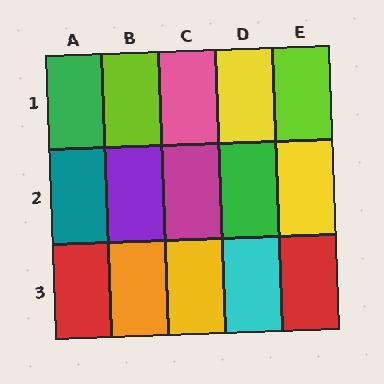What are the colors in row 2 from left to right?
Teal, purple, magenta, green, yellow.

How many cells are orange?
1 cell is orange.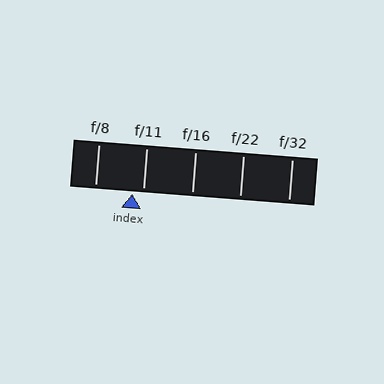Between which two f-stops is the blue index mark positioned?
The index mark is between f/8 and f/11.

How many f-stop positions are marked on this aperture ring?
There are 5 f-stop positions marked.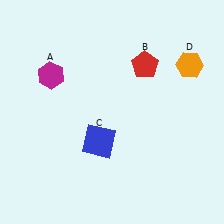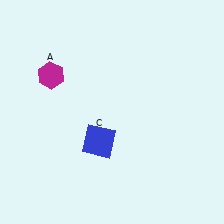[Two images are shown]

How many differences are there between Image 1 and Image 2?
There are 2 differences between the two images.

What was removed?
The red pentagon (B), the orange hexagon (D) were removed in Image 2.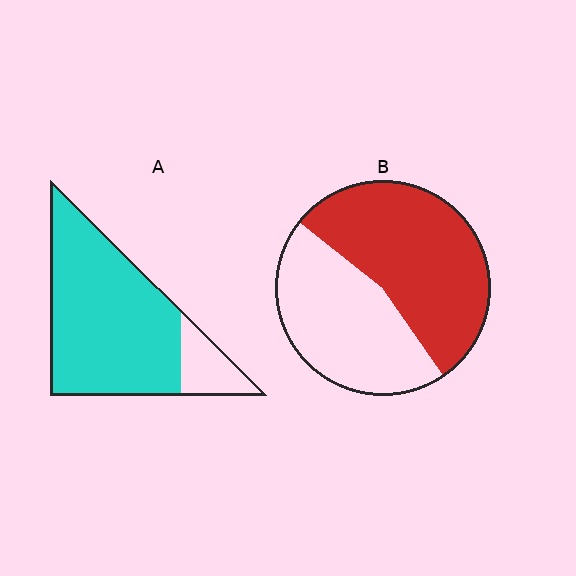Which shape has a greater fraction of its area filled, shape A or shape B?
Shape A.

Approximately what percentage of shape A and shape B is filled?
A is approximately 85% and B is approximately 55%.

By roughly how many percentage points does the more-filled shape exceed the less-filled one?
By roughly 30 percentage points (A over B).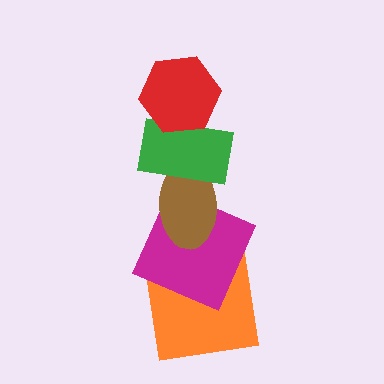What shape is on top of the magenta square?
The brown ellipse is on top of the magenta square.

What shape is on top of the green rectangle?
The red hexagon is on top of the green rectangle.